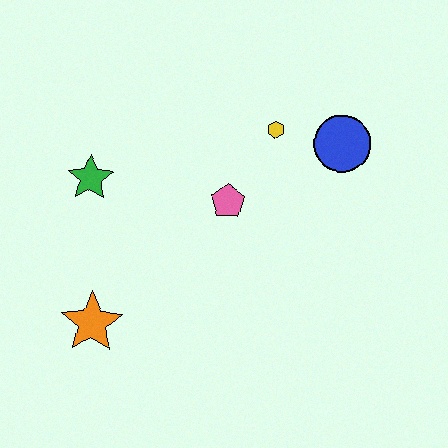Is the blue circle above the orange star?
Yes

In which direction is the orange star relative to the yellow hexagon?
The orange star is below the yellow hexagon.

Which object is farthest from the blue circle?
The orange star is farthest from the blue circle.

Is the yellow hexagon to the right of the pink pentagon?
Yes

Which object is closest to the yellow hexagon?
The blue circle is closest to the yellow hexagon.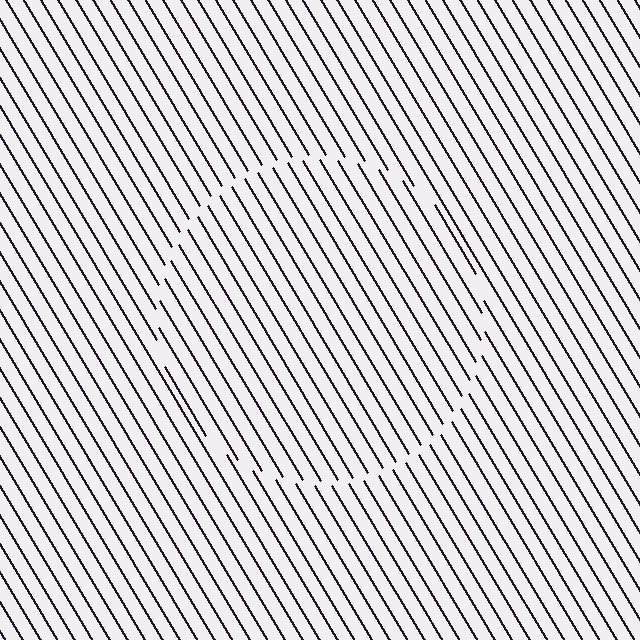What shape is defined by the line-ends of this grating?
An illusory circle. The interior of the shape contains the same grating, shifted by half a period — the contour is defined by the phase discontinuity where line-ends from the inner and outer gratings abut.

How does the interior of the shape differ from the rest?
The interior of the shape contains the same grating, shifted by half a period — the contour is defined by the phase discontinuity where line-ends from the inner and outer gratings abut.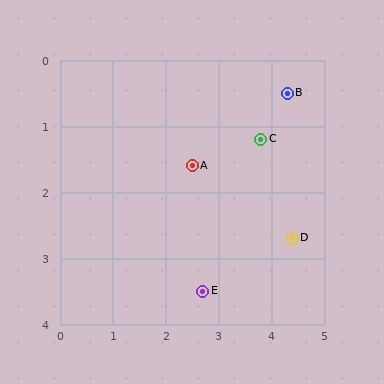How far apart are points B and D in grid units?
Points B and D are about 2.2 grid units apart.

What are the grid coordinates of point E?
Point E is at approximately (2.7, 3.5).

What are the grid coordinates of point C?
Point C is at approximately (3.8, 1.2).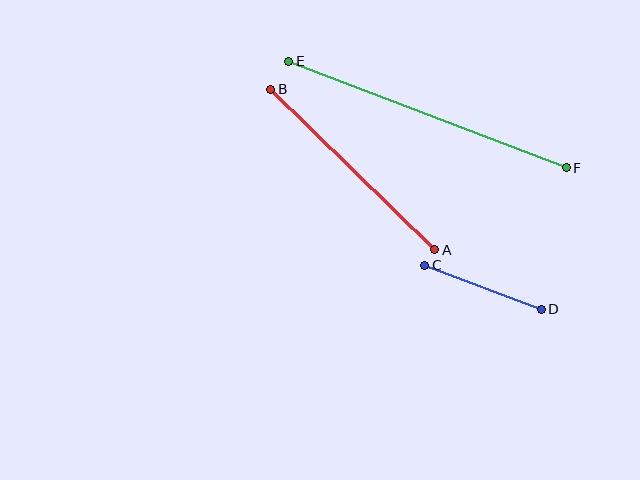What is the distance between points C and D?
The distance is approximately 125 pixels.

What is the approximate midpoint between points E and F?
The midpoint is at approximately (427, 115) pixels.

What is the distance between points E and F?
The distance is approximately 297 pixels.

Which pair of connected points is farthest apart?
Points E and F are farthest apart.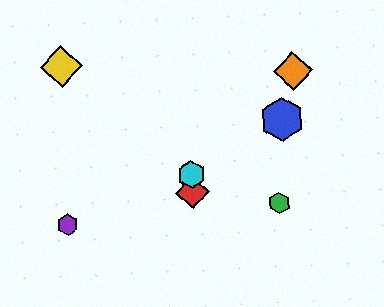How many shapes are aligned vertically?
2 shapes (the red diamond, the cyan hexagon) are aligned vertically.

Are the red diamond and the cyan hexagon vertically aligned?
Yes, both are at x≈192.